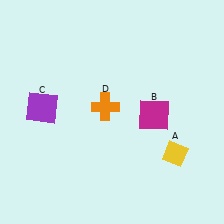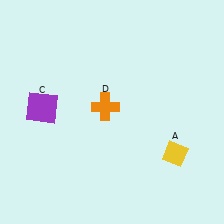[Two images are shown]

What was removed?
The magenta square (B) was removed in Image 2.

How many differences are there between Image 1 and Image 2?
There is 1 difference between the two images.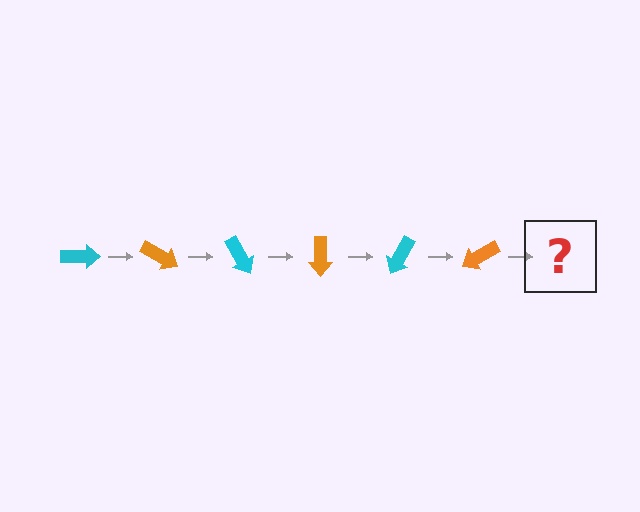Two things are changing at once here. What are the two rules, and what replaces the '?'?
The two rules are that it rotates 30 degrees each step and the color cycles through cyan and orange. The '?' should be a cyan arrow, rotated 180 degrees from the start.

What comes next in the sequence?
The next element should be a cyan arrow, rotated 180 degrees from the start.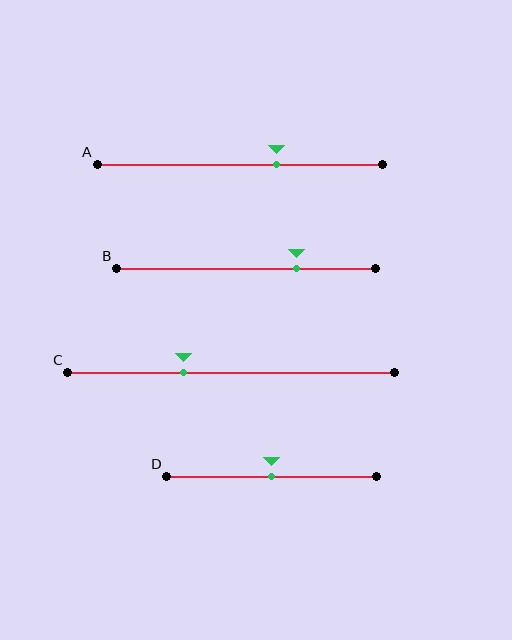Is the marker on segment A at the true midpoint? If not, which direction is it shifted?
No, the marker on segment A is shifted to the right by about 13% of the segment length.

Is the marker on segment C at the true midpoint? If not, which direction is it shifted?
No, the marker on segment C is shifted to the left by about 15% of the segment length.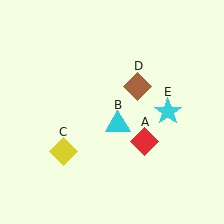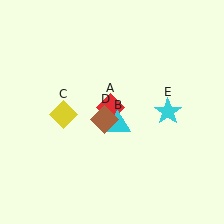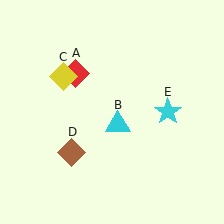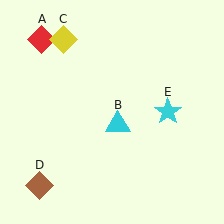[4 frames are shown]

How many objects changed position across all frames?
3 objects changed position: red diamond (object A), yellow diamond (object C), brown diamond (object D).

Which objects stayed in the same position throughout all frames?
Cyan triangle (object B) and cyan star (object E) remained stationary.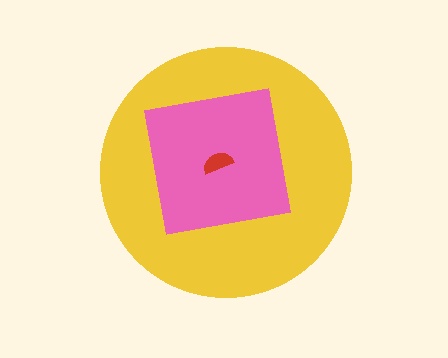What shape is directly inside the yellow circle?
The pink square.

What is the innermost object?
The red semicircle.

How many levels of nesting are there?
3.